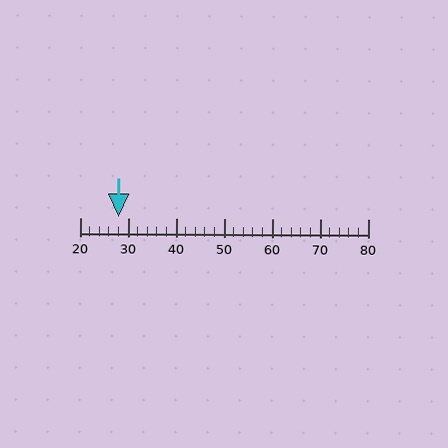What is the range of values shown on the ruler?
The ruler shows values from 20 to 80.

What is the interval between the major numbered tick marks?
The major tick marks are spaced 10 units apart.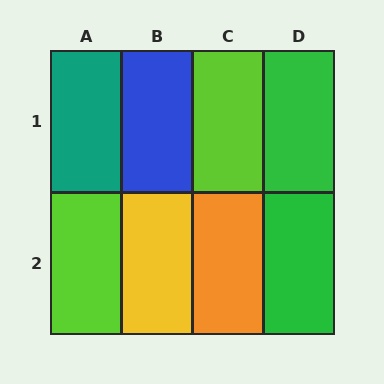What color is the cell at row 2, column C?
Orange.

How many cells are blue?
1 cell is blue.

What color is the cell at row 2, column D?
Green.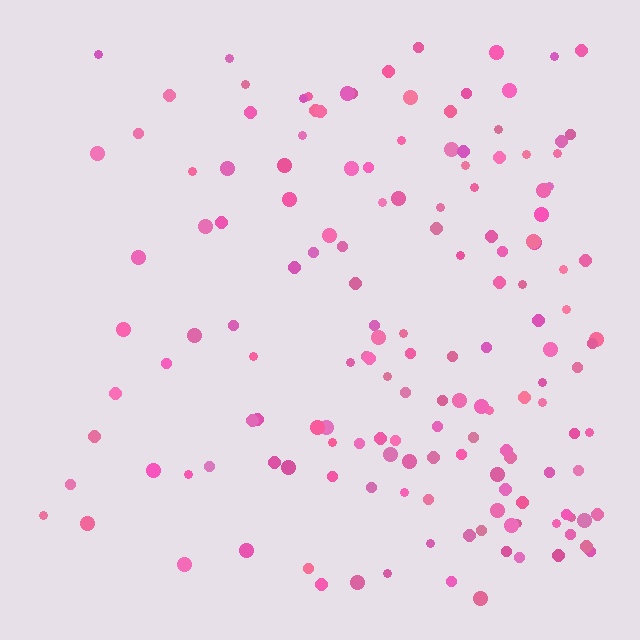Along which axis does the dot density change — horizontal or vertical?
Horizontal.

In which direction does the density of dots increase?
From left to right, with the right side densest.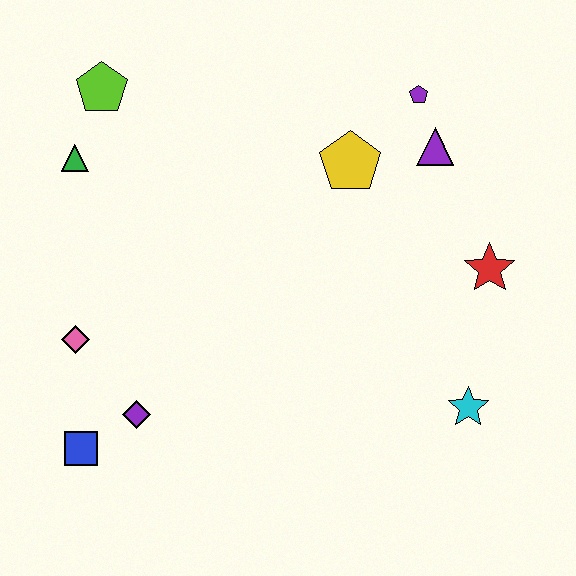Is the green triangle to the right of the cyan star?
No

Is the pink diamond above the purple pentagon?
No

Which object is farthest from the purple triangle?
The blue square is farthest from the purple triangle.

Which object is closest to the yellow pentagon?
The purple triangle is closest to the yellow pentagon.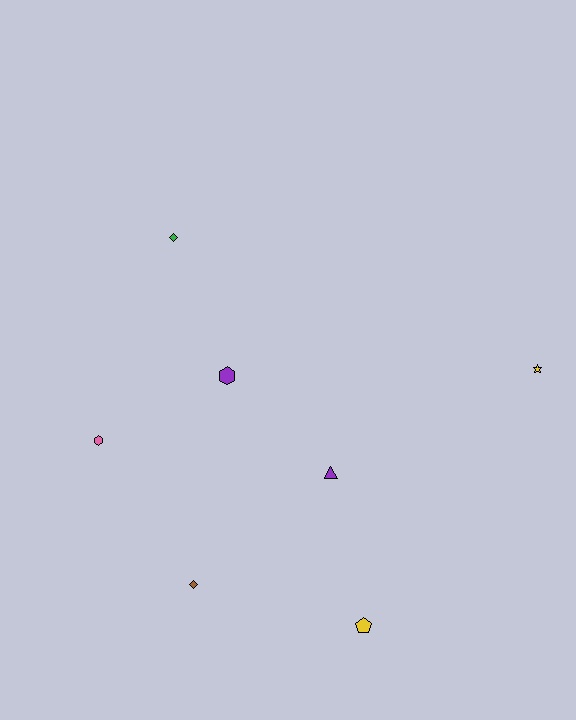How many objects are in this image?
There are 7 objects.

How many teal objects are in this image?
There are no teal objects.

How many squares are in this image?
There are no squares.